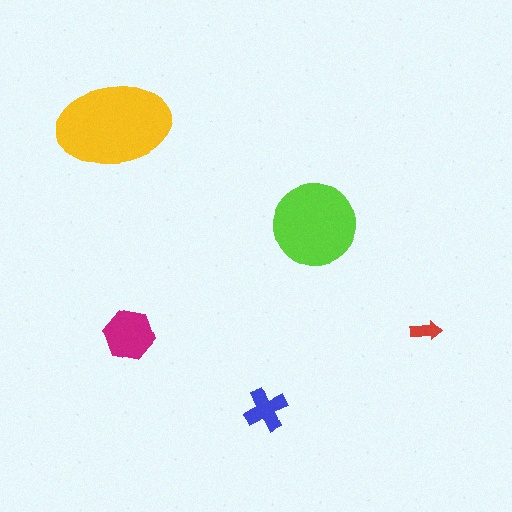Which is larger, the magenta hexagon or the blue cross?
The magenta hexagon.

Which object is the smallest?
The red arrow.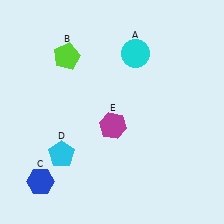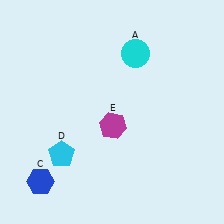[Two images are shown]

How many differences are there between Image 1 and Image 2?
There is 1 difference between the two images.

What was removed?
The lime pentagon (B) was removed in Image 2.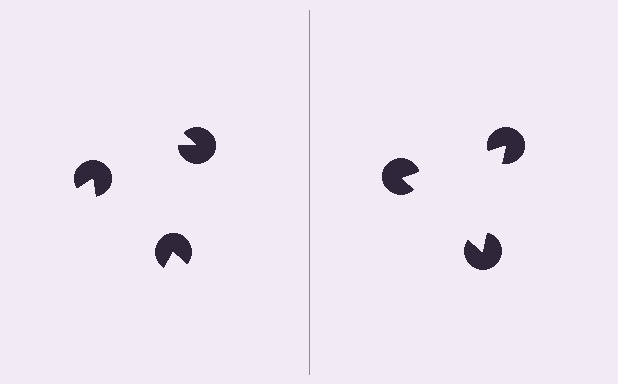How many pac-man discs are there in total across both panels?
6 — 3 on each side.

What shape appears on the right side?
An illusory triangle.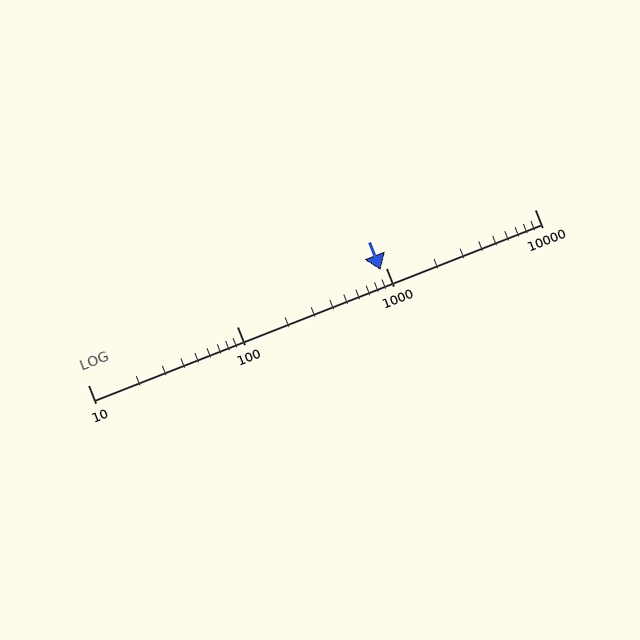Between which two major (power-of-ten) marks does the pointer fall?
The pointer is between 100 and 1000.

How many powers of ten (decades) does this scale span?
The scale spans 3 decades, from 10 to 10000.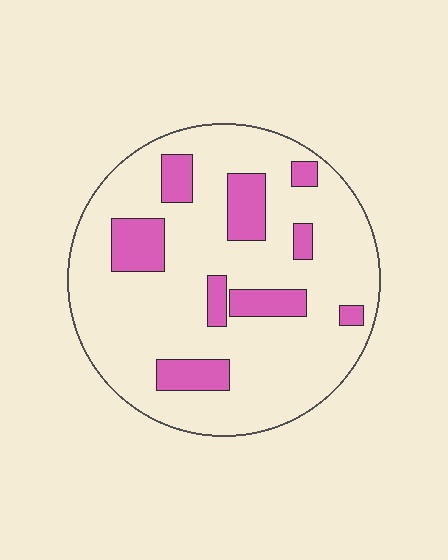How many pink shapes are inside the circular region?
9.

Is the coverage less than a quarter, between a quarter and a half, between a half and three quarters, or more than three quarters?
Less than a quarter.